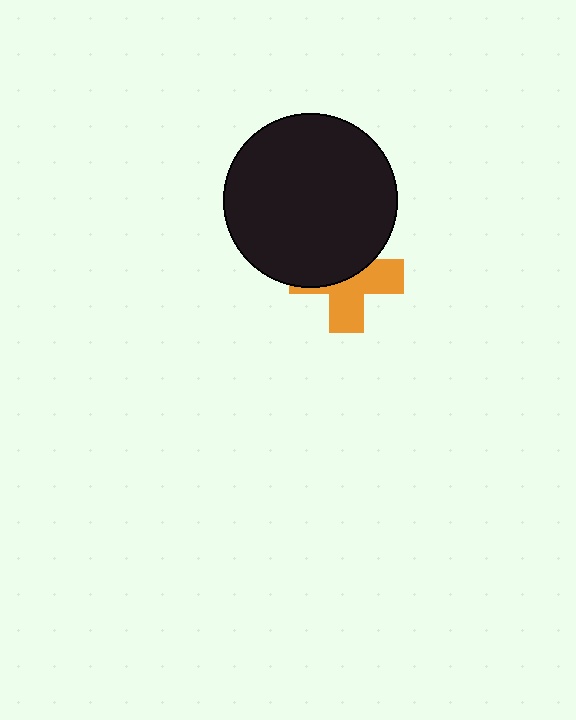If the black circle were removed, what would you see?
You would see the complete orange cross.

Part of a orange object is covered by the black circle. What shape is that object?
It is a cross.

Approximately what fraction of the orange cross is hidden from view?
Roughly 49% of the orange cross is hidden behind the black circle.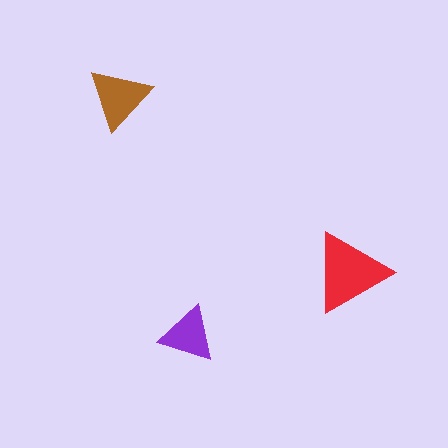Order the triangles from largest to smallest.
the red one, the brown one, the purple one.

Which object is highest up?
The brown triangle is topmost.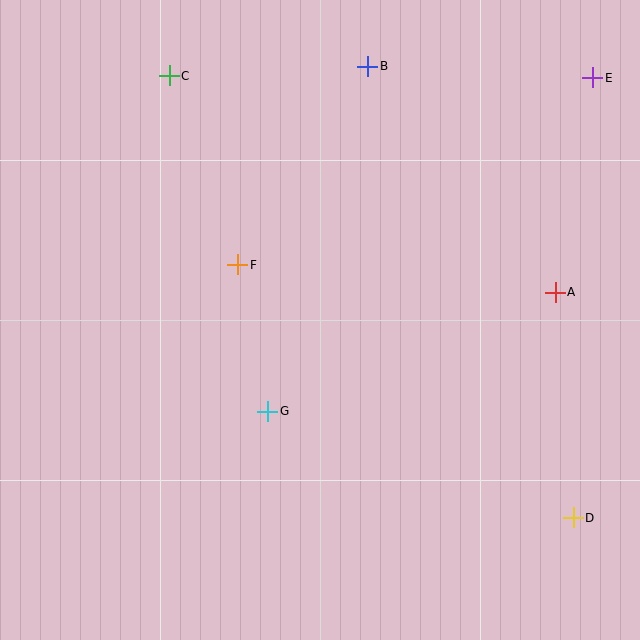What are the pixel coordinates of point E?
Point E is at (593, 78).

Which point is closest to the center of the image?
Point F at (238, 265) is closest to the center.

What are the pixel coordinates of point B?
Point B is at (368, 66).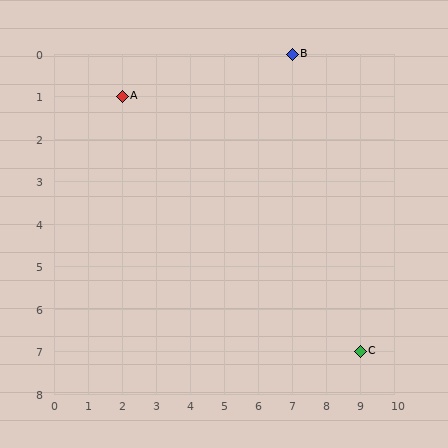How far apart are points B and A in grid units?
Points B and A are 5 columns and 1 row apart (about 5.1 grid units diagonally).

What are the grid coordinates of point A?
Point A is at grid coordinates (2, 1).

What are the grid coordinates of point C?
Point C is at grid coordinates (9, 7).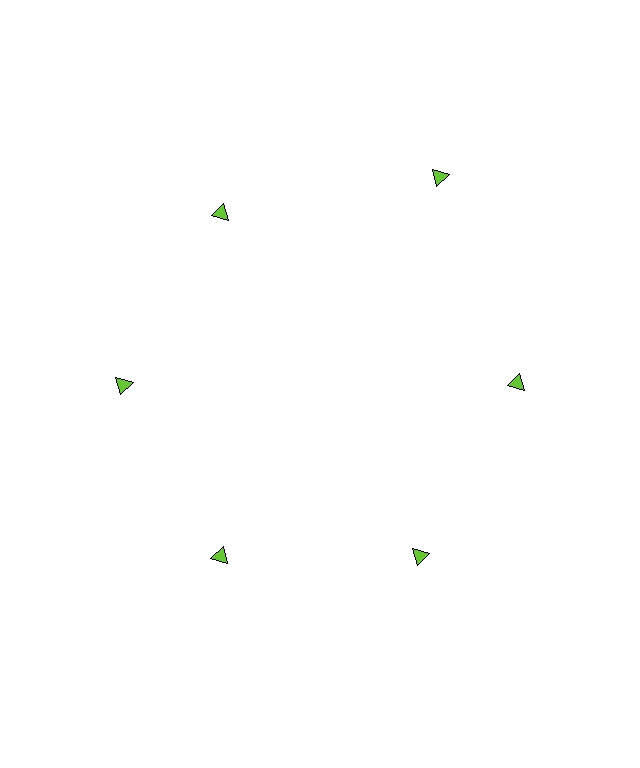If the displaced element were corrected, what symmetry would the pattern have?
It would have 6-fold rotational symmetry — the pattern would map onto itself every 60 degrees.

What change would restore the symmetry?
The symmetry would be restored by moving it inward, back onto the ring so that all 6 triangles sit at equal angles and equal distance from the center.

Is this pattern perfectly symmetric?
No. The 6 lime triangles are arranged in a ring, but one element near the 1 o'clock position is pushed outward from the center, breaking the 6-fold rotational symmetry.